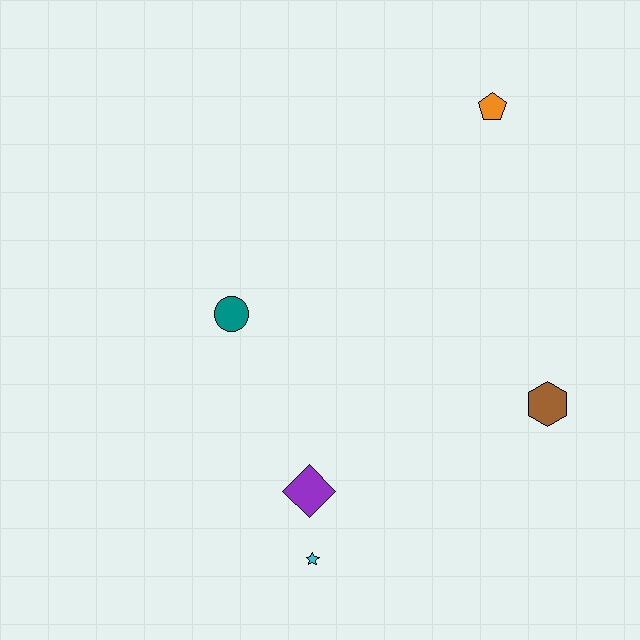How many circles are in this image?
There is 1 circle.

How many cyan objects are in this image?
There is 1 cyan object.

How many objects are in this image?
There are 5 objects.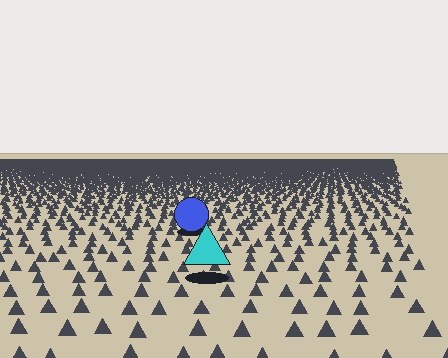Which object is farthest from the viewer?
The blue circle is farthest from the viewer. It appears smaller and the ground texture around it is denser.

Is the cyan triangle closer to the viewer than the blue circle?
Yes. The cyan triangle is closer — you can tell from the texture gradient: the ground texture is coarser near it.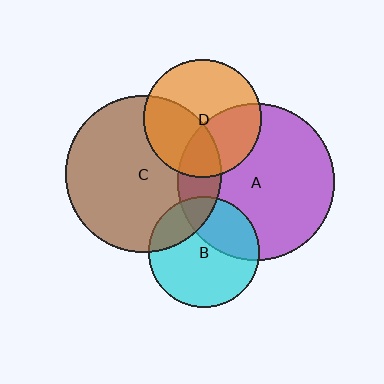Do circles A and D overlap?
Yes.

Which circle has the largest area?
Circle A (purple).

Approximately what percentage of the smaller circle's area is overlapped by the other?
Approximately 40%.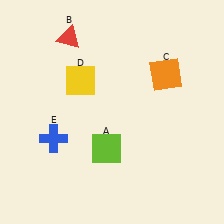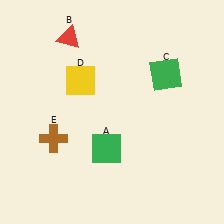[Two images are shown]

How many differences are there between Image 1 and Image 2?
There are 3 differences between the two images.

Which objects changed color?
A changed from lime to green. C changed from orange to green. E changed from blue to brown.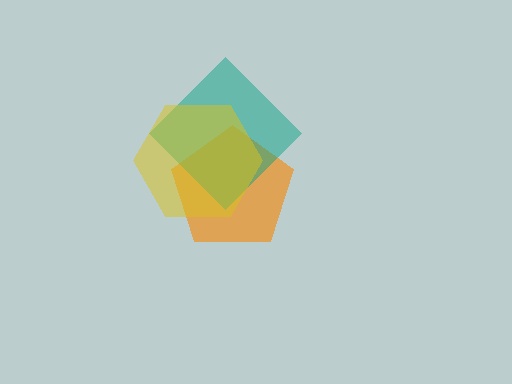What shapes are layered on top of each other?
The layered shapes are: an orange pentagon, a teal diamond, a yellow hexagon.